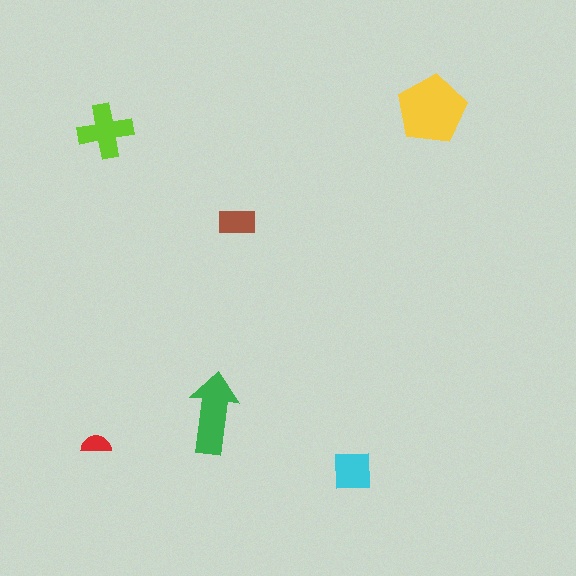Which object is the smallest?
The red semicircle.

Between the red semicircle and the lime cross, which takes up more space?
The lime cross.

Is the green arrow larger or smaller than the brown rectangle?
Larger.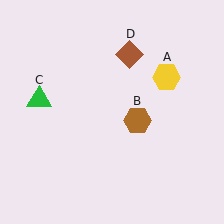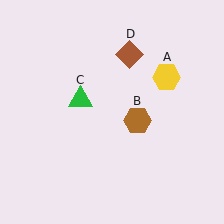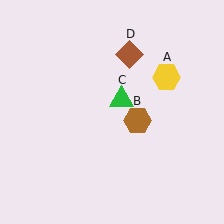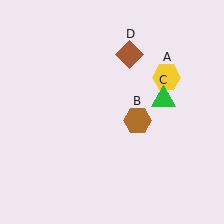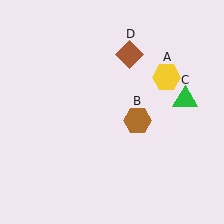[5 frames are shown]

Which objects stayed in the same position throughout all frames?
Yellow hexagon (object A) and brown hexagon (object B) and brown diamond (object D) remained stationary.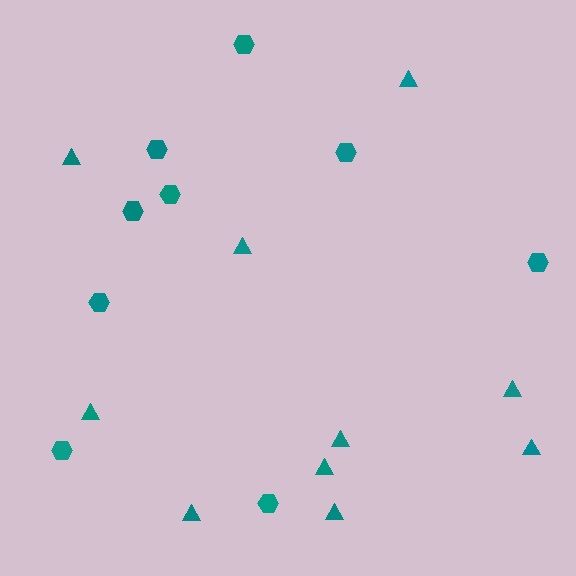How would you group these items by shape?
There are 2 groups: one group of hexagons (9) and one group of triangles (10).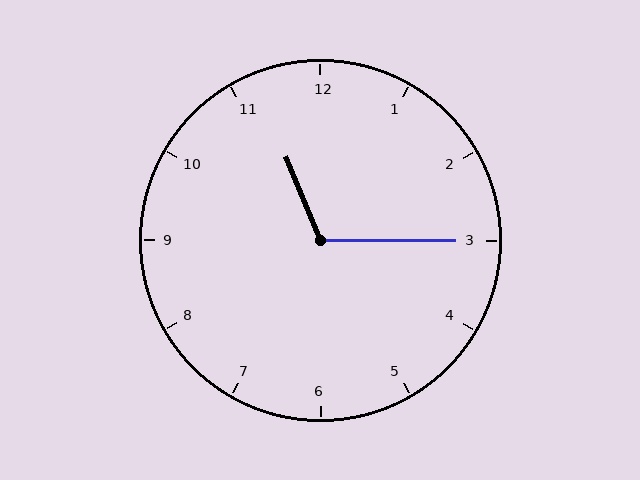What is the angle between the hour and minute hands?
Approximately 112 degrees.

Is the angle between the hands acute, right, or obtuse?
It is obtuse.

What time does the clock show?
11:15.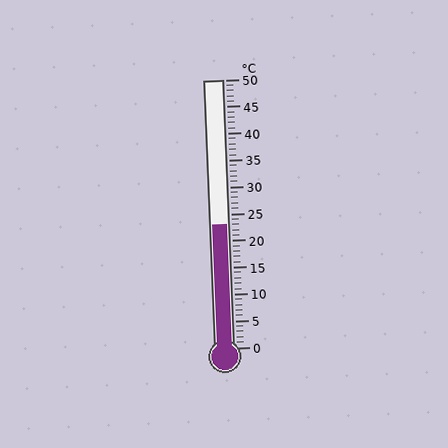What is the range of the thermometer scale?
The thermometer scale ranges from 0°C to 50°C.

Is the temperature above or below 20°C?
The temperature is above 20°C.